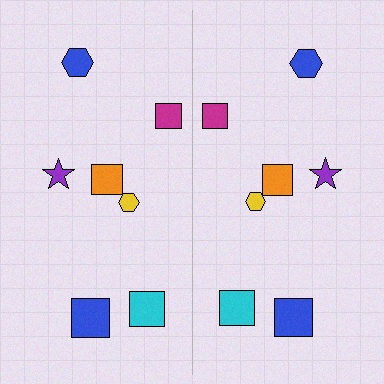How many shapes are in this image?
There are 14 shapes in this image.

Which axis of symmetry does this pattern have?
The pattern has a vertical axis of symmetry running through the center of the image.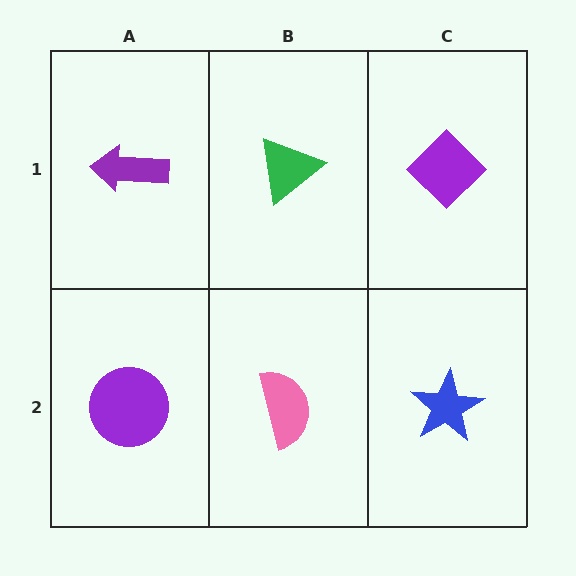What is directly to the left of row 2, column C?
A pink semicircle.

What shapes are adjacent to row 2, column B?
A green triangle (row 1, column B), a purple circle (row 2, column A), a blue star (row 2, column C).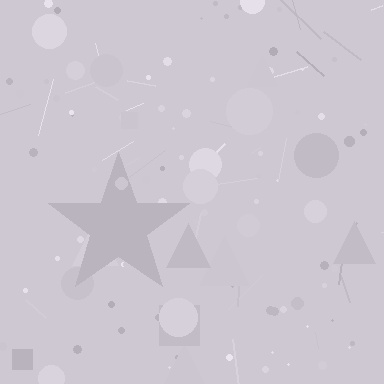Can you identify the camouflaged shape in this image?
The camouflaged shape is a star.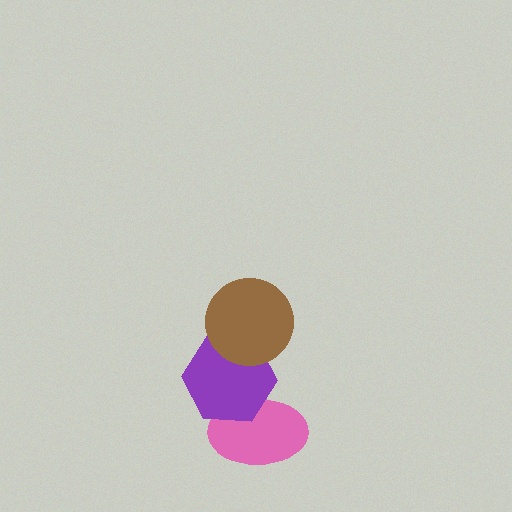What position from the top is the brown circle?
The brown circle is 1st from the top.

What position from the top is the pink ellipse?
The pink ellipse is 3rd from the top.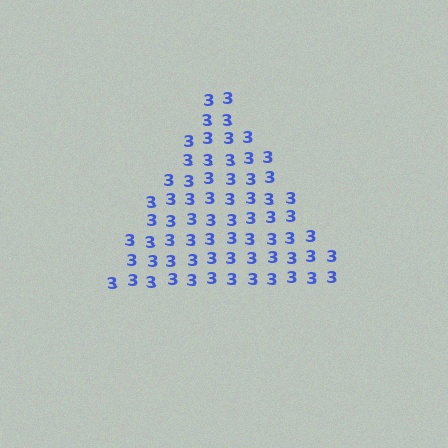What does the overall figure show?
The overall figure shows a triangle.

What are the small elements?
The small elements are digit 3's.